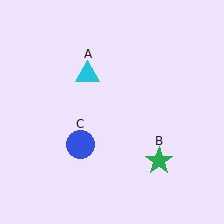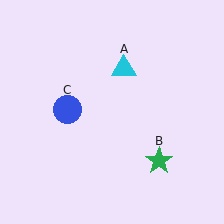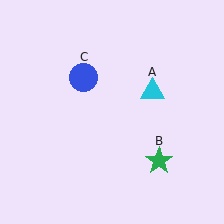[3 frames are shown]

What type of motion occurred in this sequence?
The cyan triangle (object A), blue circle (object C) rotated clockwise around the center of the scene.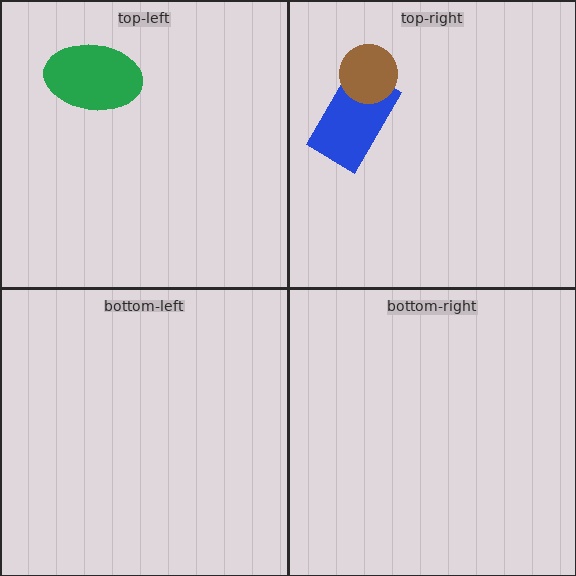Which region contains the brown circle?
The top-right region.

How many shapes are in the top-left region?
1.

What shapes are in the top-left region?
The green ellipse.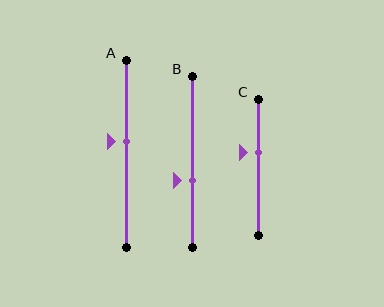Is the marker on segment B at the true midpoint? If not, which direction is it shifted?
No, the marker on segment B is shifted downward by about 11% of the segment length.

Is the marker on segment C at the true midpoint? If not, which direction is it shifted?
No, the marker on segment C is shifted upward by about 11% of the segment length.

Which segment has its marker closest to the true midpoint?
Segment A has its marker closest to the true midpoint.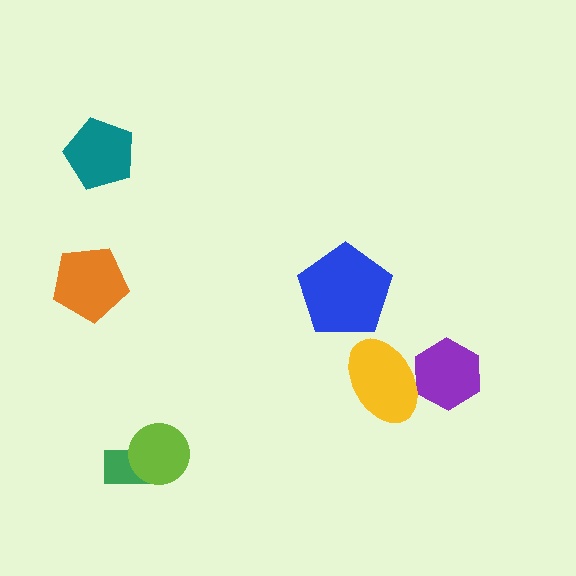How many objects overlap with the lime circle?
1 object overlaps with the lime circle.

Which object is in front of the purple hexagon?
The yellow ellipse is in front of the purple hexagon.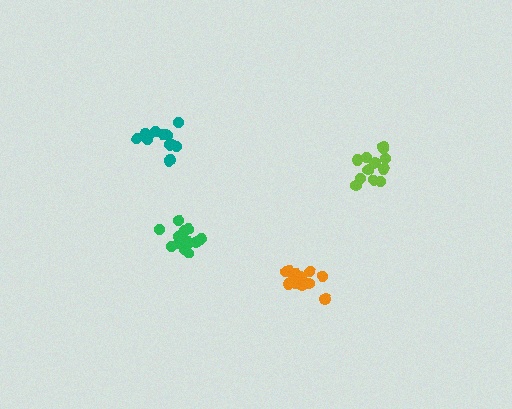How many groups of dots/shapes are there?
There are 4 groups.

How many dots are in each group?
Group 1: 14 dots, Group 2: 12 dots, Group 3: 13 dots, Group 4: 12 dots (51 total).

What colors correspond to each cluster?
The clusters are colored: green, teal, orange, lime.